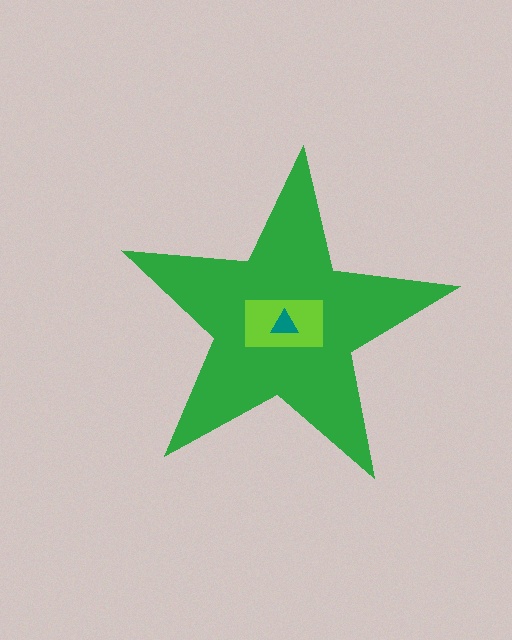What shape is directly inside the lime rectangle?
The teal triangle.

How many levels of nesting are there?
3.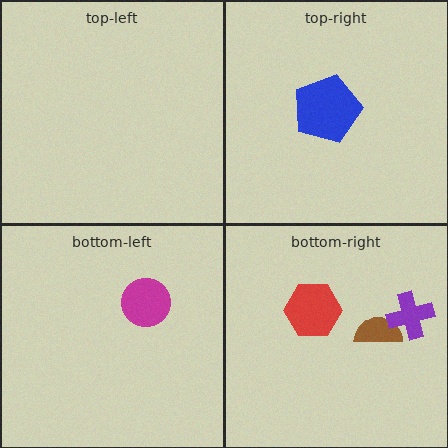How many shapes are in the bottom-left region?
1.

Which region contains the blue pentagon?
The top-right region.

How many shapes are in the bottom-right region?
3.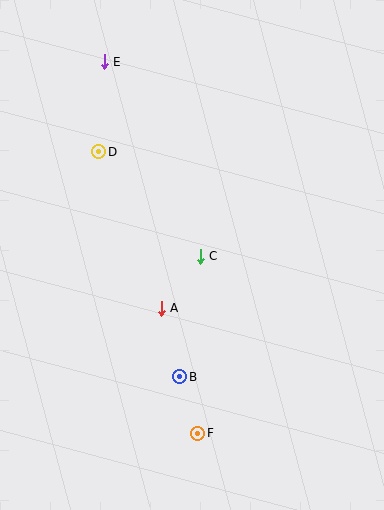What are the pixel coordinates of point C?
Point C is at (200, 256).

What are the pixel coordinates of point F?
Point F is at (198, 433).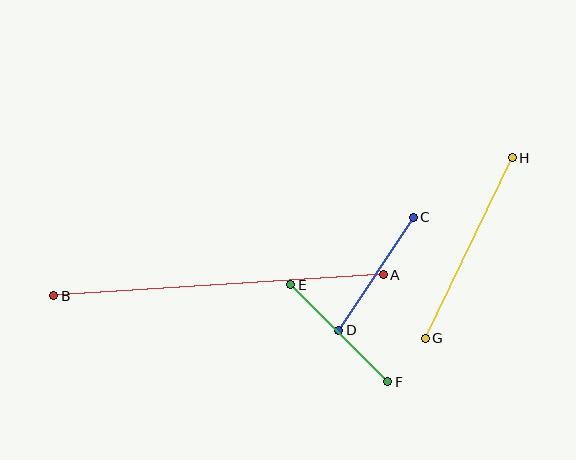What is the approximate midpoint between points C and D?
The midpoint is at approximately (376, 274) pixels.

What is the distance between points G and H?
The distance is approximately 200 pixels.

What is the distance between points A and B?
The distance is approximately 330 pixels.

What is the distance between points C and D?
The distance is approximately 135 pixels.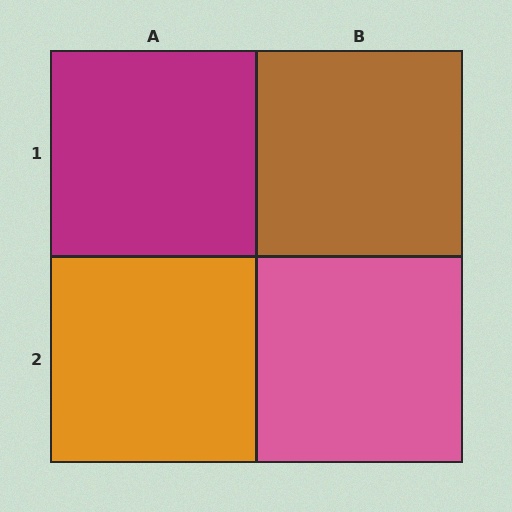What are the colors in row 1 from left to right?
Magenta, brown.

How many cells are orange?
1 cell is orange.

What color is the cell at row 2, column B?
Pink.